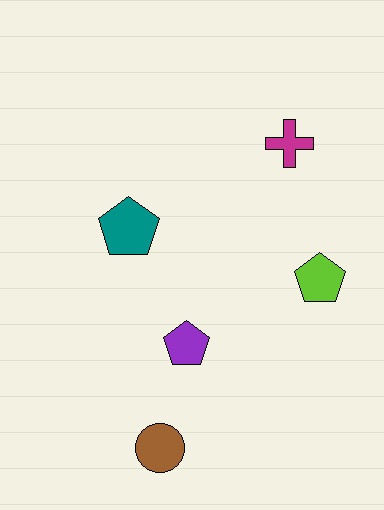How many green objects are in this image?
There are no green objects.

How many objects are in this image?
There are 5 objects.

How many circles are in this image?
There is 1 circle.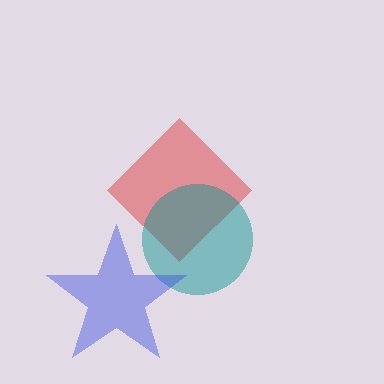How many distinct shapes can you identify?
There are 3 distinct shapes: a red diamond, a teal circle, a blue star.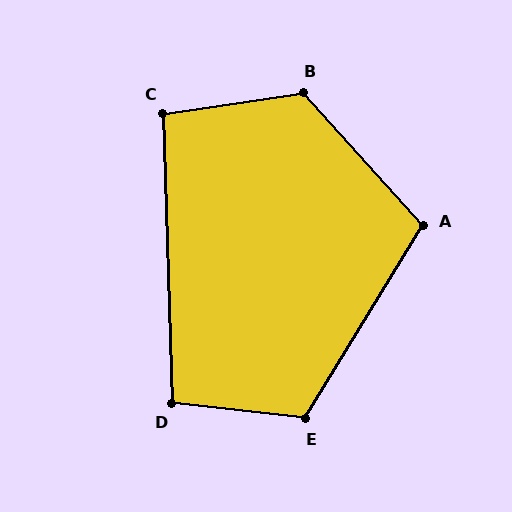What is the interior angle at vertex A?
Approximately 107 degrees (obtuse).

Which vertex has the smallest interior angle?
C, at approximately 97 degrees.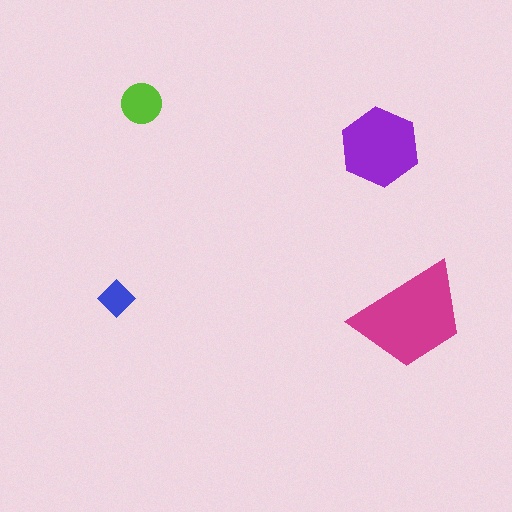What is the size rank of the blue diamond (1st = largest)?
4th.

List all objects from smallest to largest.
The blue diamond, the lime circle, the purple hexagon, the magenta trapezoid.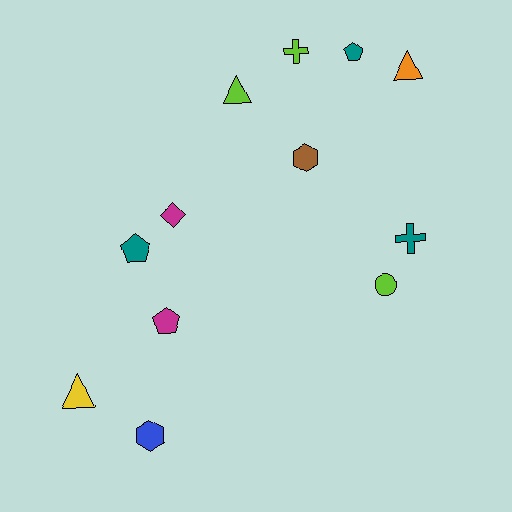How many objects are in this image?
There are 12 objects.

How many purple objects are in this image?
There are no purple objects.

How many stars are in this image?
There are no stars.